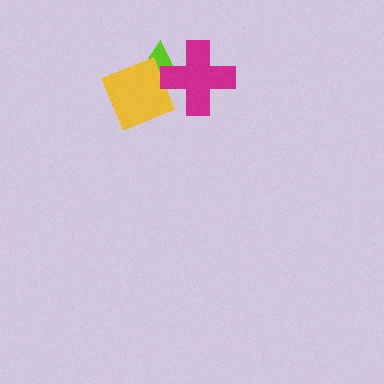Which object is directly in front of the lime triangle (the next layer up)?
The yellow diamond is directly in front of the lime triangle.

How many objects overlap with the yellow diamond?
2 objects overlap with the yellow diamond.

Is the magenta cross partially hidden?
No, no other shape covers it.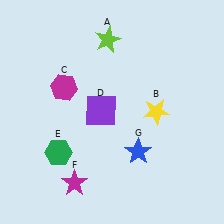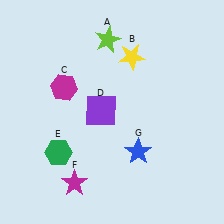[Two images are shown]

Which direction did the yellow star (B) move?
The yellow star (B) moved up.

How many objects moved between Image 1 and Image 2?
1 object moved between the two images.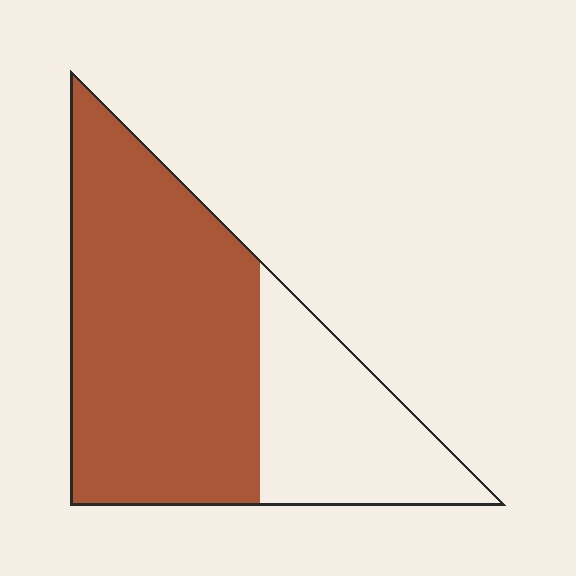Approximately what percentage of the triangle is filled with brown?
Approximately 70%.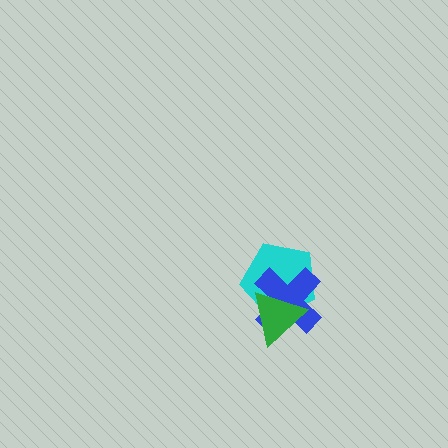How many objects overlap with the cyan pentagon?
2 objects overlap with the cyan pentagon.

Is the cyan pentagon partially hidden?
Yes, it is partially covered by another shape.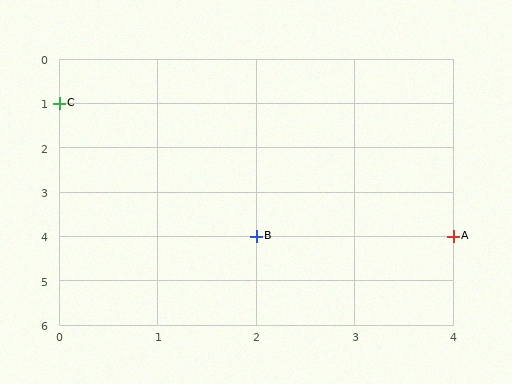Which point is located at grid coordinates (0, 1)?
Point C is at (0, 1).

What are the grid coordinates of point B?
Point B is at grid coordinates (2, 4).